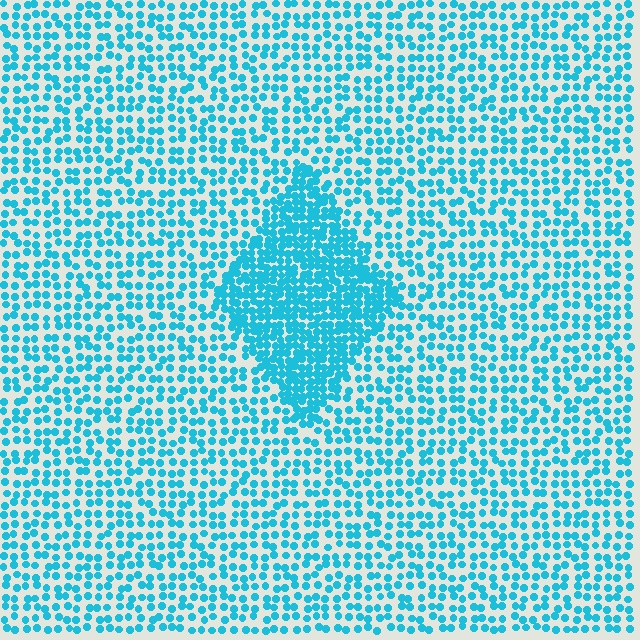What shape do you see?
I see a diamond.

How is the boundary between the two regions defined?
The boundary is defined by a change in element density (approximately 2.1x ratio). All elements are the same color, size, and shape.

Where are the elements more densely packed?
The elements are more densely packed inside the diamond boundary.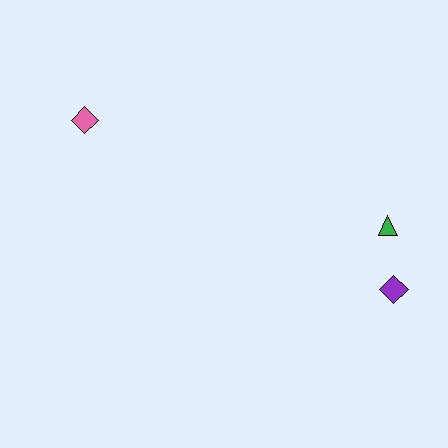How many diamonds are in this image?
There are 2 diamonds.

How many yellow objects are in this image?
There are no yellow objects.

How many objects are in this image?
There are 3 objects.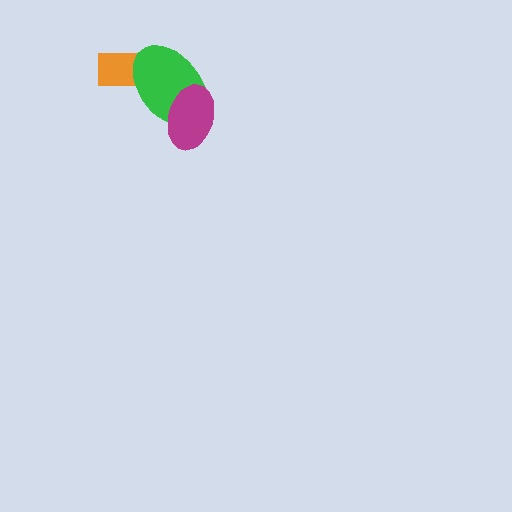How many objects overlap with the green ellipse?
2 objects overlap with the green ellipse.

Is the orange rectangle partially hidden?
Yes, it is partially covered by another shape.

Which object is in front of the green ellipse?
The magenta ellipse is in front of the green ellipse.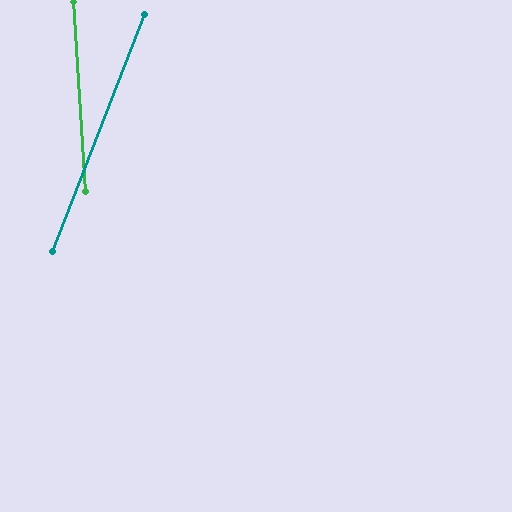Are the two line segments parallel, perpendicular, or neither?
Neither parallel nor perpendicular — they differ by about 25°.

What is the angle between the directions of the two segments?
Approximately 25 degrees.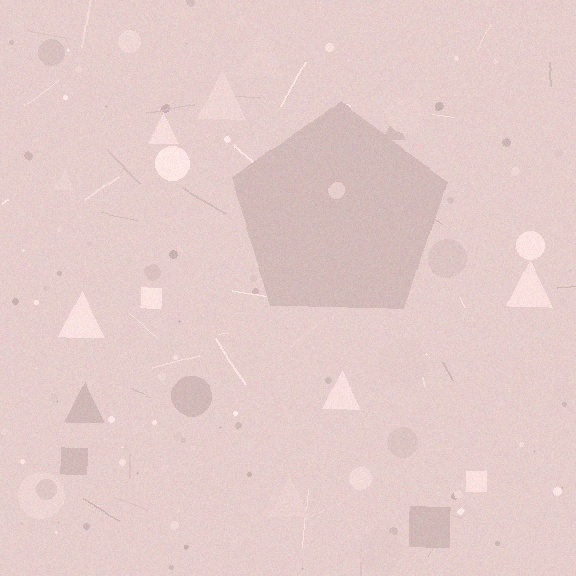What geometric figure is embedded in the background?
A pentagon is embedded in the background.